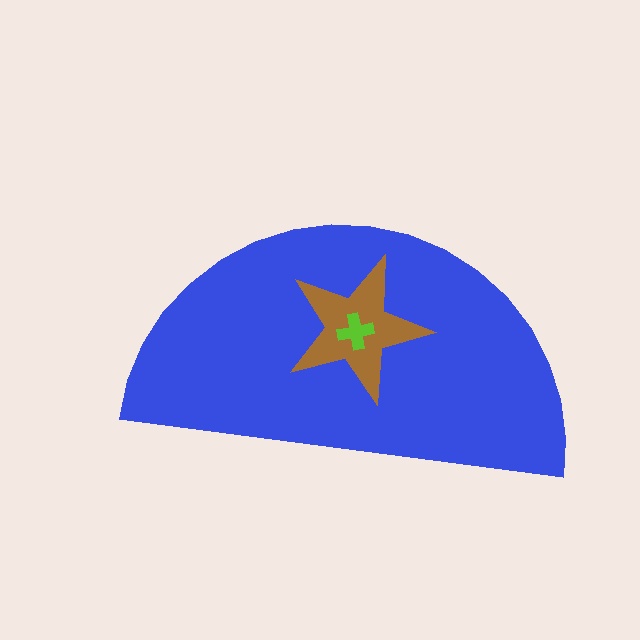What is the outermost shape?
The blue semicircle.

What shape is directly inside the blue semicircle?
The brown star.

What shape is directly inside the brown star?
The lime cross.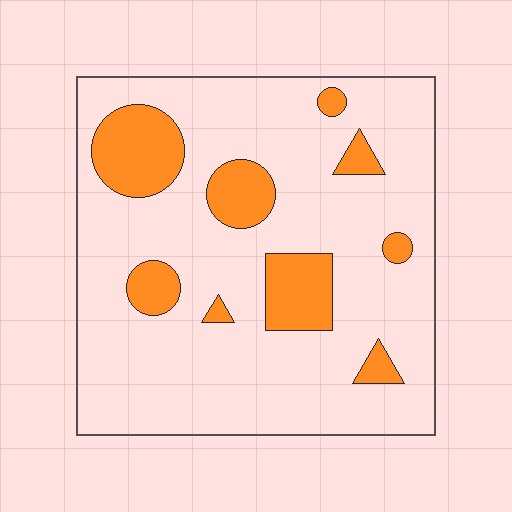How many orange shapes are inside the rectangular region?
9.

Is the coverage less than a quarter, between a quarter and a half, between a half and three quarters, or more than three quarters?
Less than a quarter.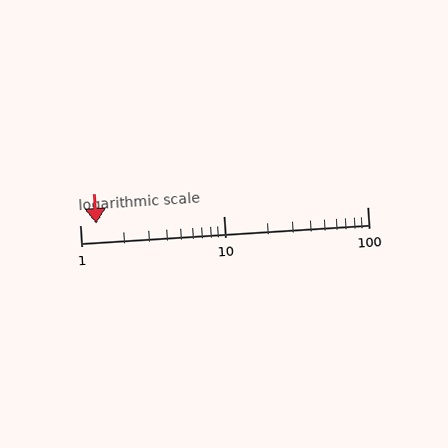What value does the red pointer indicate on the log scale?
The pointer indicates approximately 1.3.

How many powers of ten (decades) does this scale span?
The scale spans 2 decades, from 1 to 100.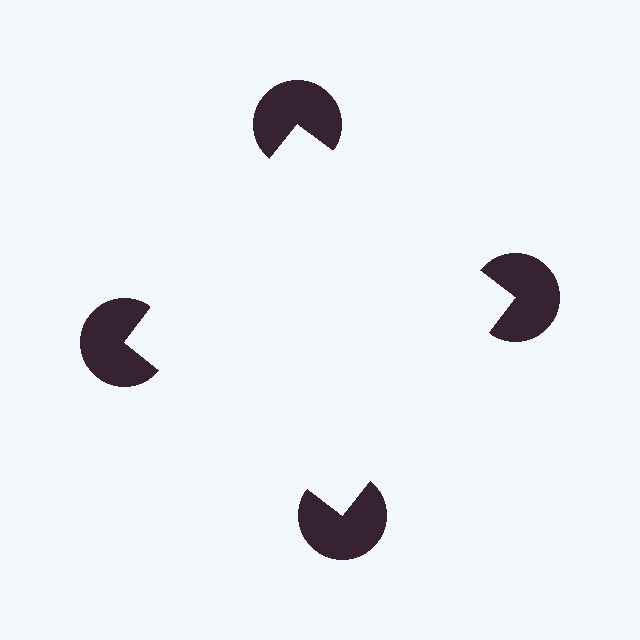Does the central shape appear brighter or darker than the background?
It typically appears slightly brighter than the background, even though no actual brightness change is drawn.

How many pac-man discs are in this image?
There are 4 — one at each vertex of the illusory square.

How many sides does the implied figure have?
4 sides.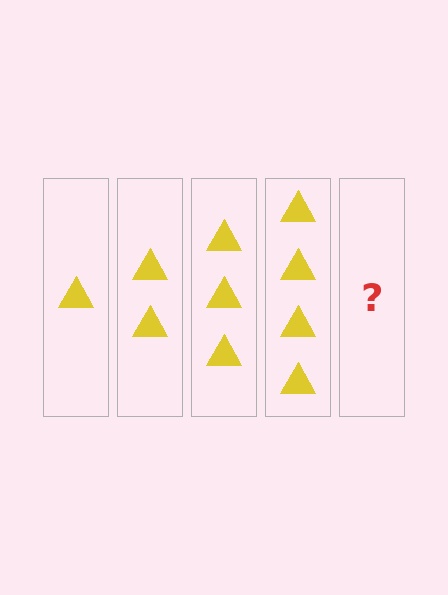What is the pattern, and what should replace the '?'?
The pattern is that each step adds one more triangle. The '?' should be 5 triangles.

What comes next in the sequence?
The next element should be 5 triangles.